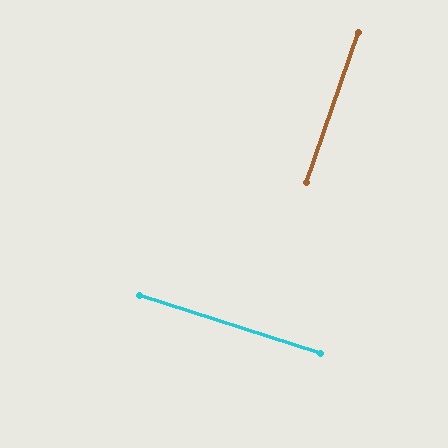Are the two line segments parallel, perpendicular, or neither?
Perpendicular — they meet at approximately 88°.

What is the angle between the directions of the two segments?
Approximately 88 degrees.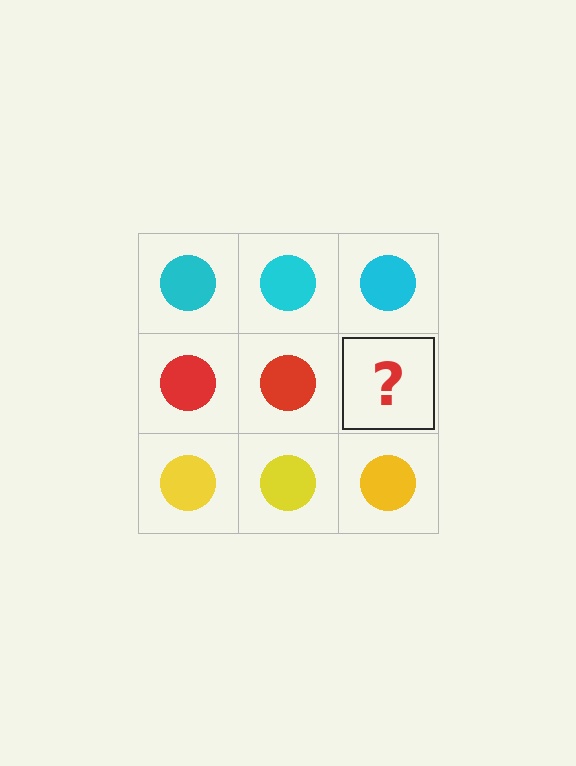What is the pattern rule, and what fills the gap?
The rule is that each row has a consistent color. The gap should be filled with a red circle.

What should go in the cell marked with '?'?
The missing cell should contain a red circle.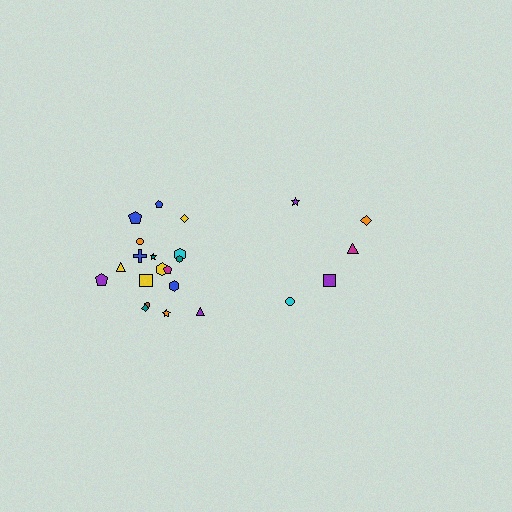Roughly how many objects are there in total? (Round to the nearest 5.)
Roughly 25 objects in total.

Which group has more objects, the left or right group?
The left group.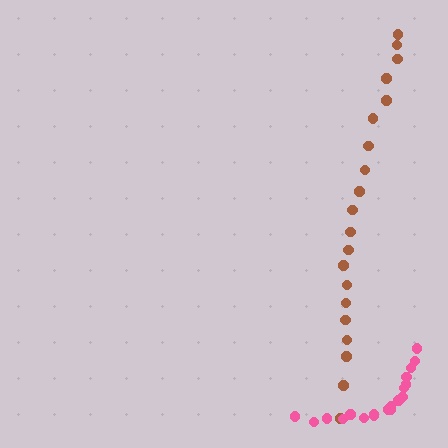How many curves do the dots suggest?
There are 2 distinct paths.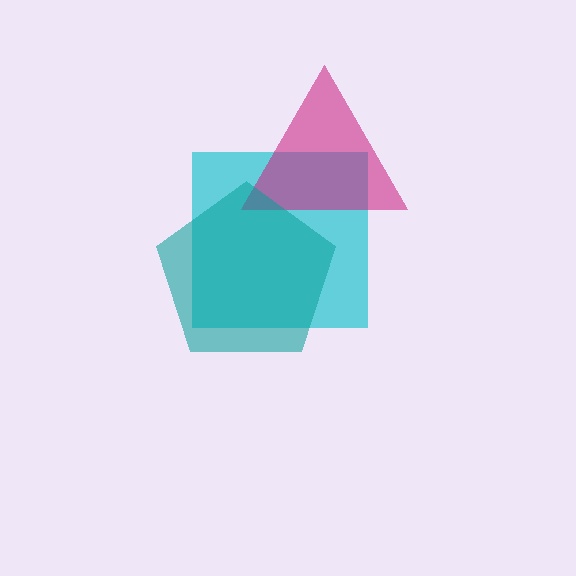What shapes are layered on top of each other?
The layered shapes are: a cyan square, a magenta triangle, a teal pentagon.